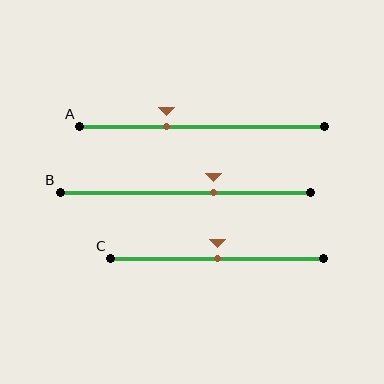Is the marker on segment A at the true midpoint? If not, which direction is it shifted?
No, the marker on segment A is shifted to the left by about 15% of the segment length.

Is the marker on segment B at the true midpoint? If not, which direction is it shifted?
No, the marker on segment B is shifted to the right by about 11% of the segment length.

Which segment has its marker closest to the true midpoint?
Segment C has its marker closest to the true midpoint.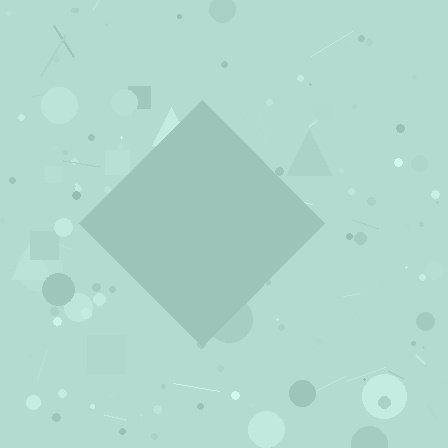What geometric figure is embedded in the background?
A diamond is embedded in the background.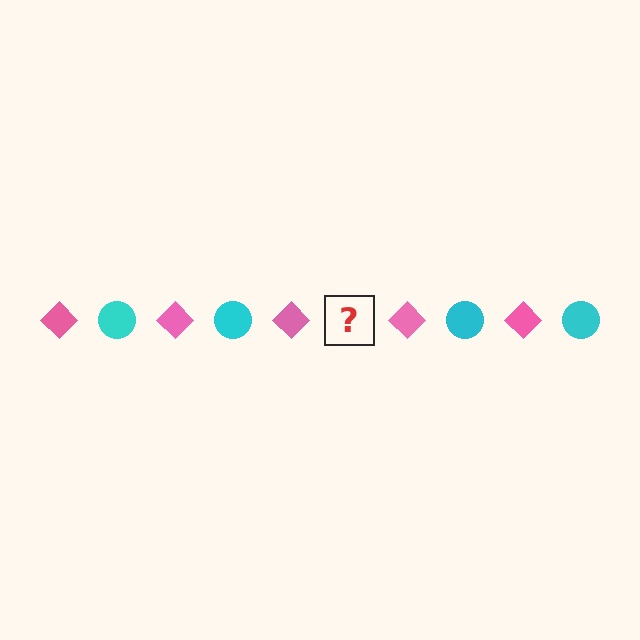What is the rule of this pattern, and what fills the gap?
The rule is that the pattern alternates between pink diamond and cyan circle. The gap should be filled with a cyan circle.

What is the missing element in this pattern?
The missing element is a cyan circle.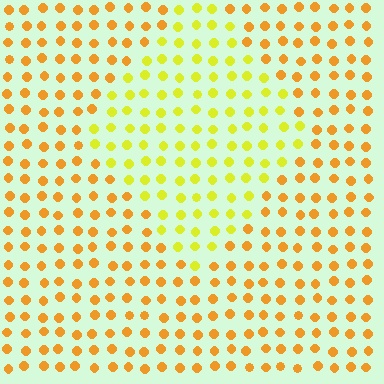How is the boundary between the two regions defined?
The boundary is defined purely by a slight shift in hue (about 32 degrees). Spacing, size, and orientation are identical on both sides.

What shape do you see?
I see a diamond.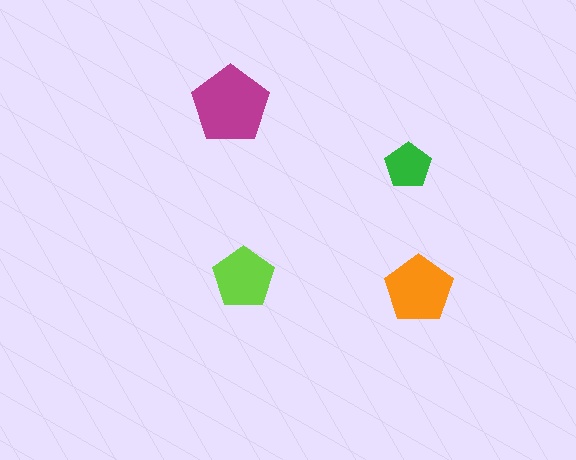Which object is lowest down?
The orange pentagon is bottommost.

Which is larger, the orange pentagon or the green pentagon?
The orange one.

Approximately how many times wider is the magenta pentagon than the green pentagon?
About 1.5 times wider.